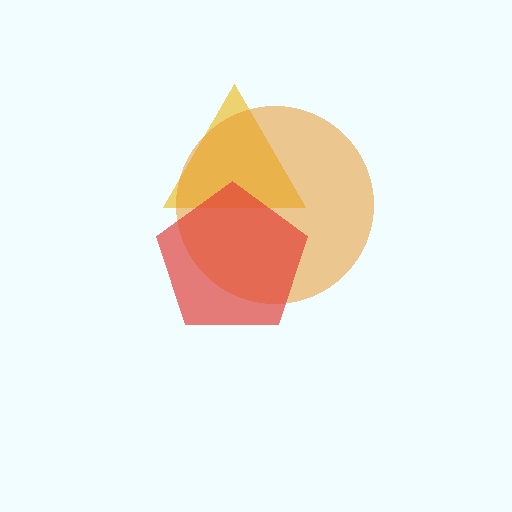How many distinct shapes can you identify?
There are 3 distinct shapes: a yellow triangle, an orange circle, a red pentagon.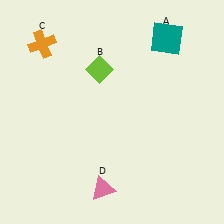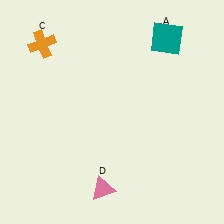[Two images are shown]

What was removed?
The lime diamond (B) was removed in Image 2.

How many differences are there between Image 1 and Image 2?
There is 1 difference between the two images.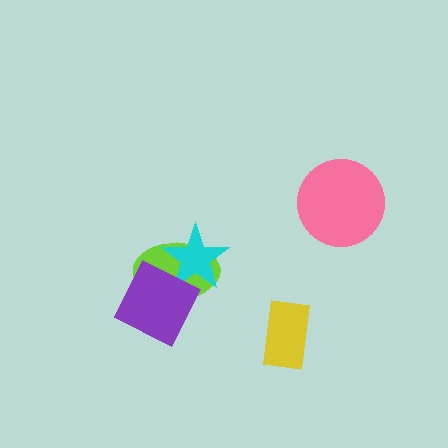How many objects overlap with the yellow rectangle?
0 objects overlap with the yellow rectangle.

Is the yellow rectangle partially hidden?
No, no other shape covers it.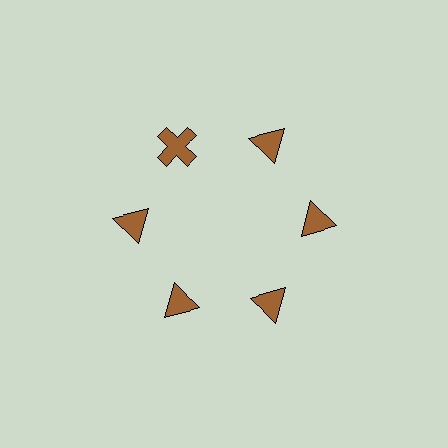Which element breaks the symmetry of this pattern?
The brown cross at roughly the 11 o'clock position breaks the symmetry. All other shapes are brown triangles.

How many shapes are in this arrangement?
There are 6 shapes arranged in a ring pattern.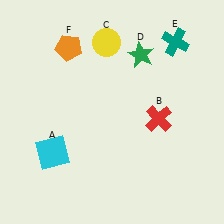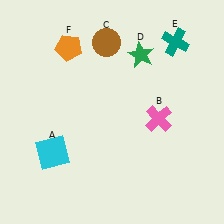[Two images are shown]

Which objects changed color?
B changed from red to pink. C changed from yellow to brown.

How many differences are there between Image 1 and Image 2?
There are 2 differences between the two images.